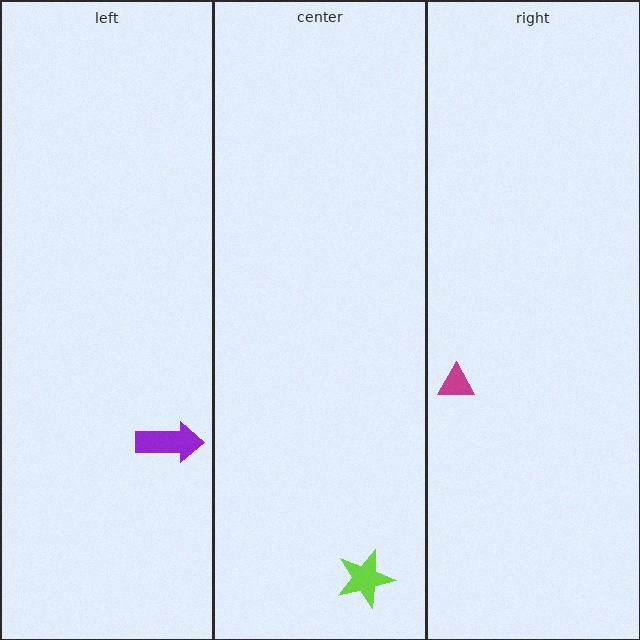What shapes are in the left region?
The purple arrow.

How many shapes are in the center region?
1.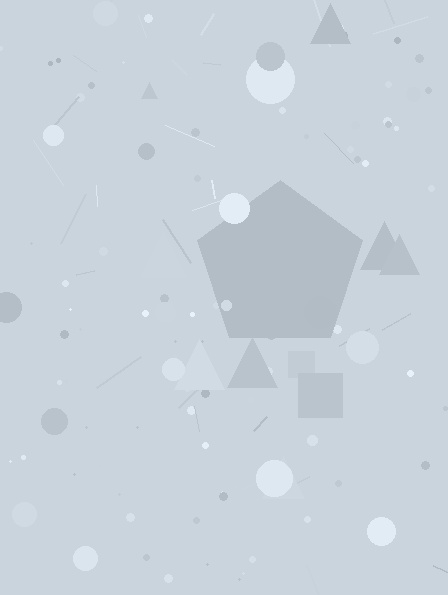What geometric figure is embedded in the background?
A pentagon is embedded in the background.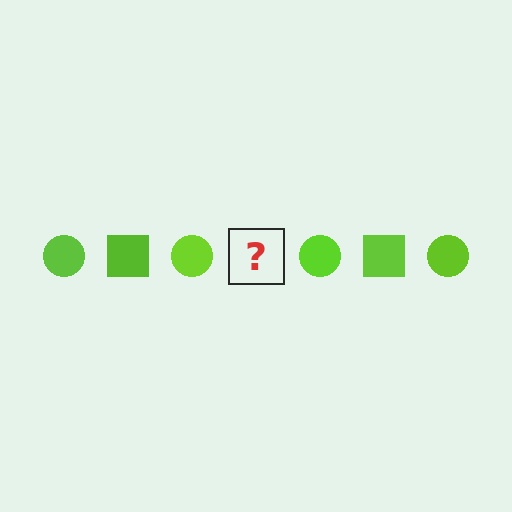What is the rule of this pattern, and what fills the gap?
The rule is that the pattern cycles through circle, square shapes in lime. The gap should be filled with a lime square.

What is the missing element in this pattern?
The missing element is a lime square.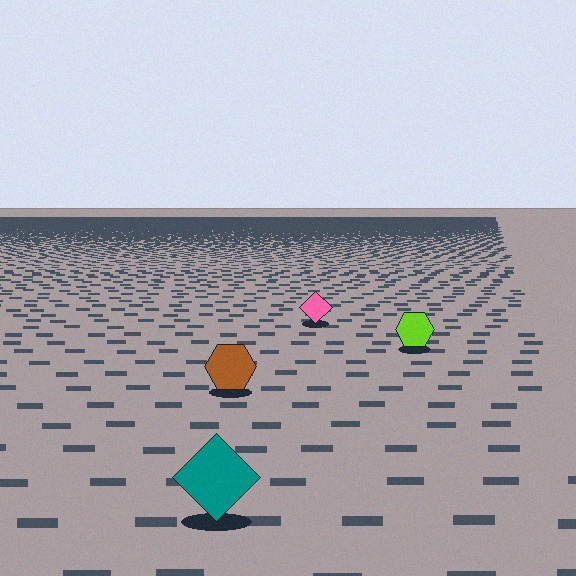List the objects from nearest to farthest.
From nearest to farthest: the teal diamond, the brown hexagon, the lime hexagon, the pink diamond.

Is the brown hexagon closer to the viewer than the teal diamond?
No. The teal diamond is closer — you can tell from the texture gradient: the ground texture is coarser near it.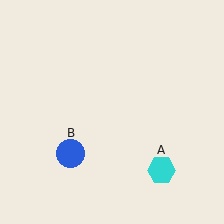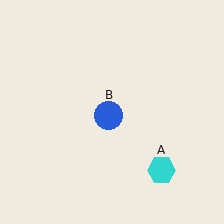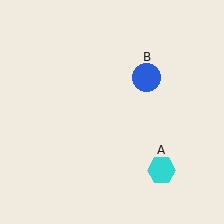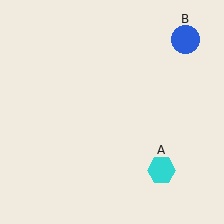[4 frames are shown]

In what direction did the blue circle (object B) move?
The blue circle (object B) moved up and to the right.